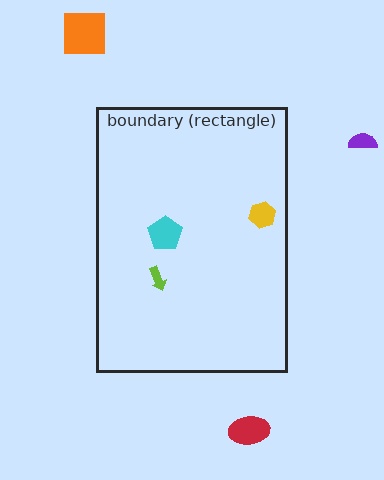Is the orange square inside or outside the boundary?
Outside.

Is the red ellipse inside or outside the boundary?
Outside.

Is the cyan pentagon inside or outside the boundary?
Inside.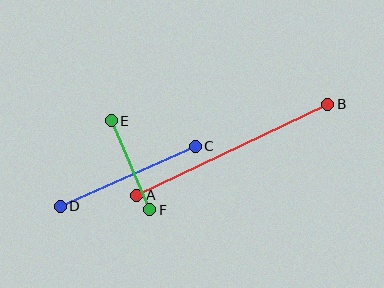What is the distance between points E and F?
The distance is approximately 97 pixels.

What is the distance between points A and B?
The distance is approximately 212 pixels.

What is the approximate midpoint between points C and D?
The midpoint is at approximately (128, 176) pixels.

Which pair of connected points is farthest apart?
Points A and B are farthest apart.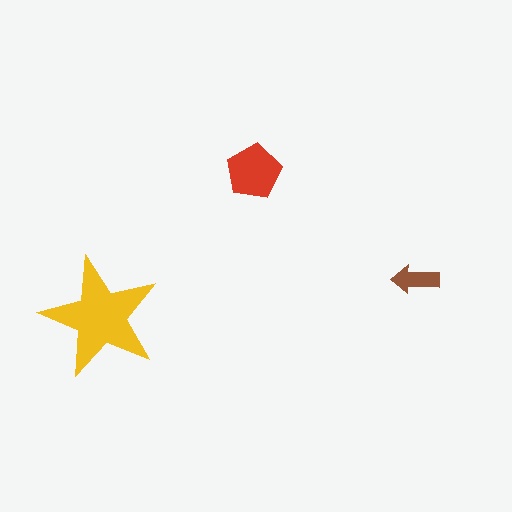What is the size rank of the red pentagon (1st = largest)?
2nd.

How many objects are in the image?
There are 3 objects in the image.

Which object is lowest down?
The yellow star is bottommost.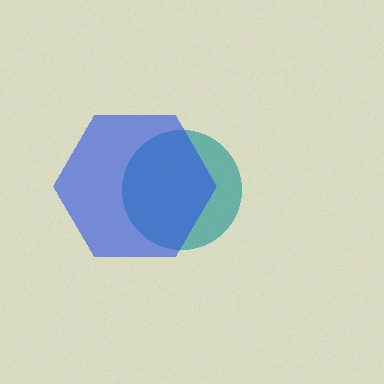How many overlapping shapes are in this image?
There are 2 overlapping shapes in the image.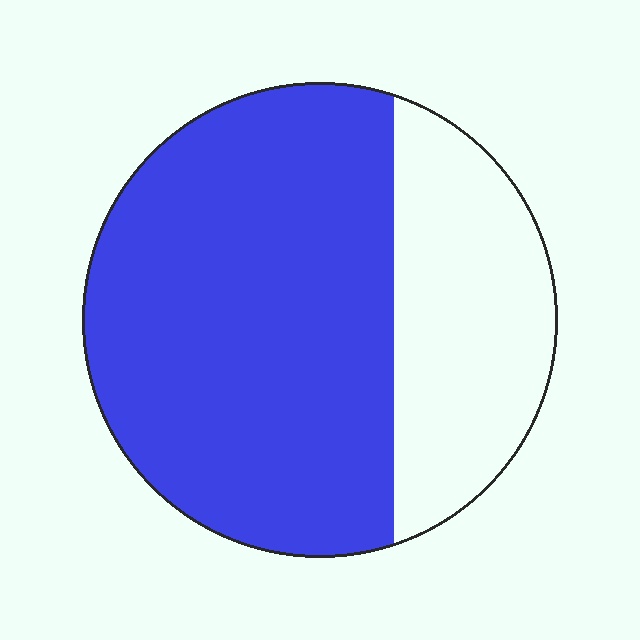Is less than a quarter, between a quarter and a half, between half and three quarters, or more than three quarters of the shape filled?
Between half and three quarters.